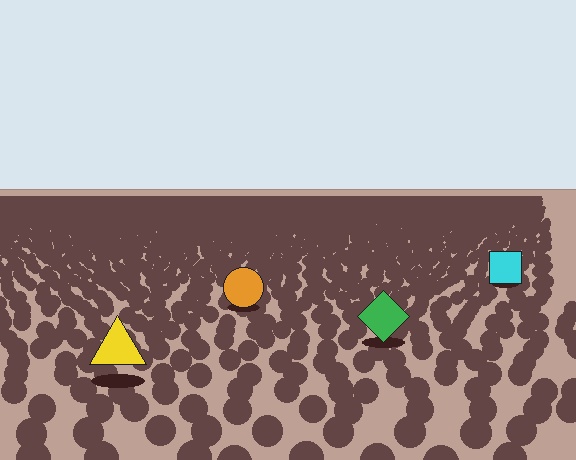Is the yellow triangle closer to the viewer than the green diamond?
Yes. The yellow triangle is closer — you can tell from the texture gradient: the ground texture is coarser near it.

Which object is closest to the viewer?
The yellow triangle is closest. The texture marks near it are larger and more spread out.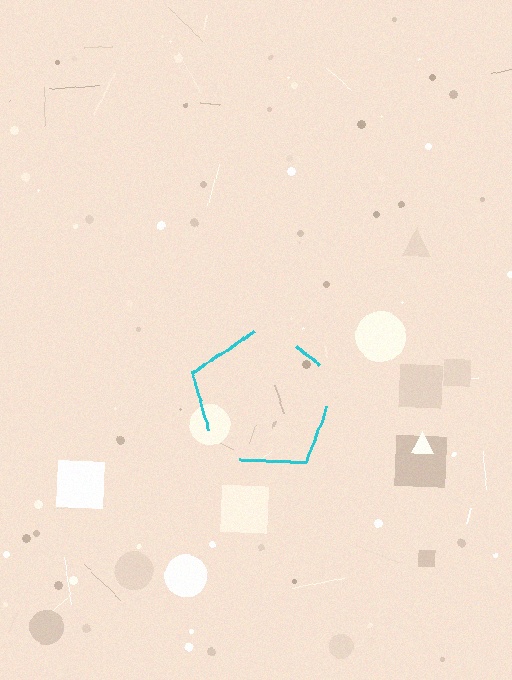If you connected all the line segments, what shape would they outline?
They would outline a pentagon.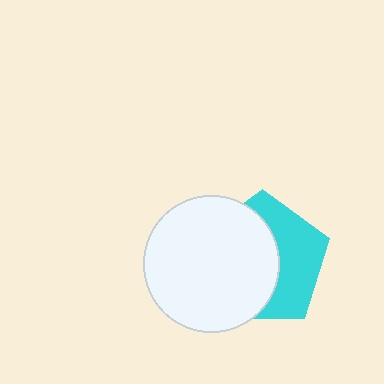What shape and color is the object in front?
The object in front is a white circle.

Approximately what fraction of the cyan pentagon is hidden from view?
Roughly 57% of the cyan pentagon is hidden behind the white circle.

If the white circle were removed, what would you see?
You would see the complete cyan pentagon.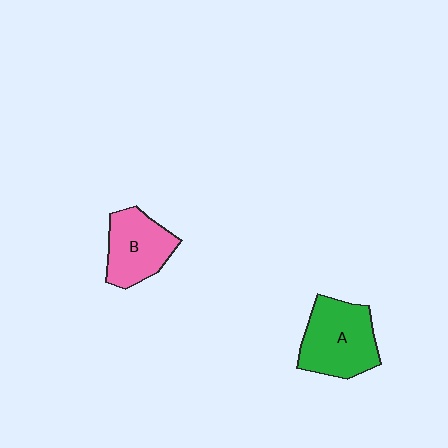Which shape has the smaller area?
Shape B (pink).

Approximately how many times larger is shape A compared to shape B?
Approximately 1.2 times.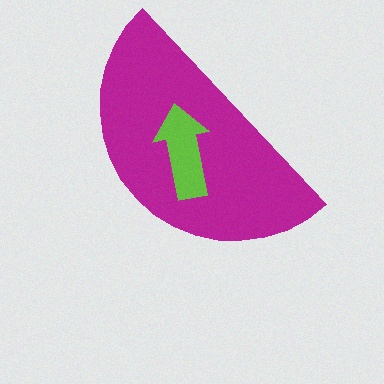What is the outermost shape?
The magenta semicircle.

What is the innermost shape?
The lime arrow.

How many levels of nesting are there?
2.